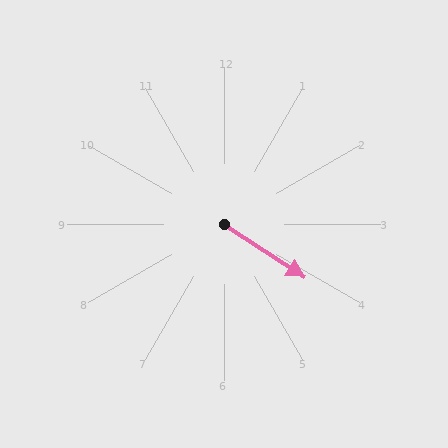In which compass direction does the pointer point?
Southeast.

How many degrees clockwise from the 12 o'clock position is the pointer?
Approximately 123 degrees.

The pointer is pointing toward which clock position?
Roughly 4 o'clock.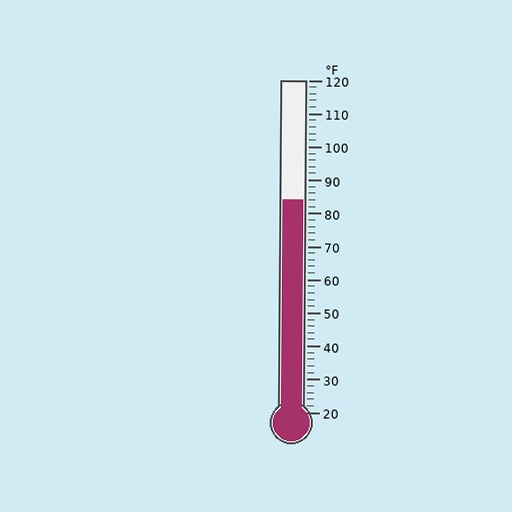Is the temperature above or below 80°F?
The temperature is above 80°F.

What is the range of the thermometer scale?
The thermometer scale ranges from 20°F to 120°F.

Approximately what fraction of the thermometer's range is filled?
The thermometer is filled to approximately 65% of its range.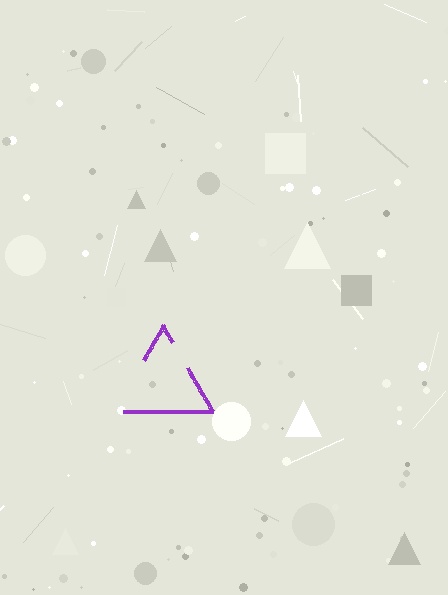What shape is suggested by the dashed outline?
The dashed outline suggests a triangle.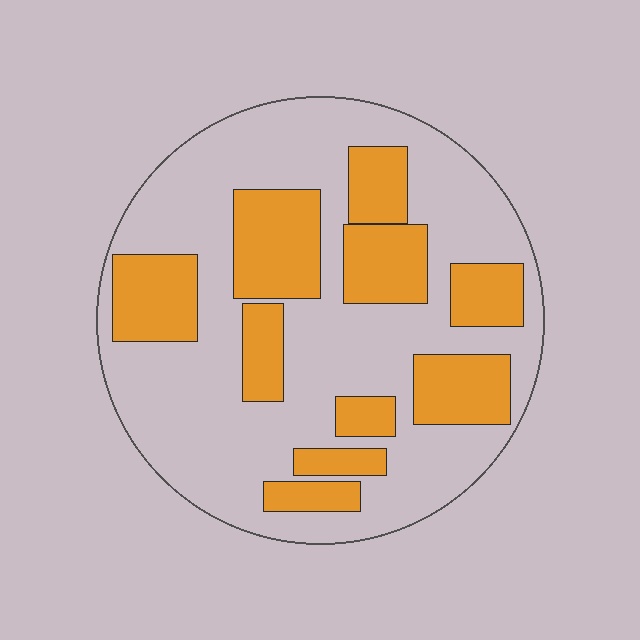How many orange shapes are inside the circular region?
10.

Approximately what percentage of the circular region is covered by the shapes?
Approximately 35%.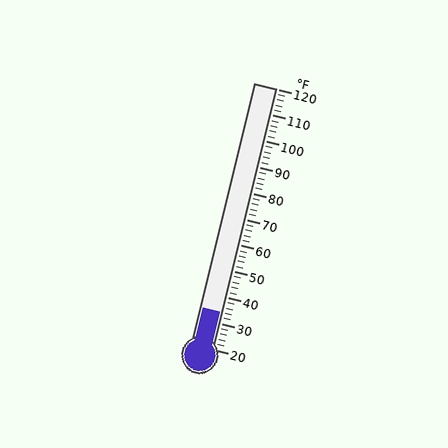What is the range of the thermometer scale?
The thermometer scale ranges from 20°F to 120°F.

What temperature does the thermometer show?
The thermometer shows approximately 34°F.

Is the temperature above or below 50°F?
The temperature is below 50°F.